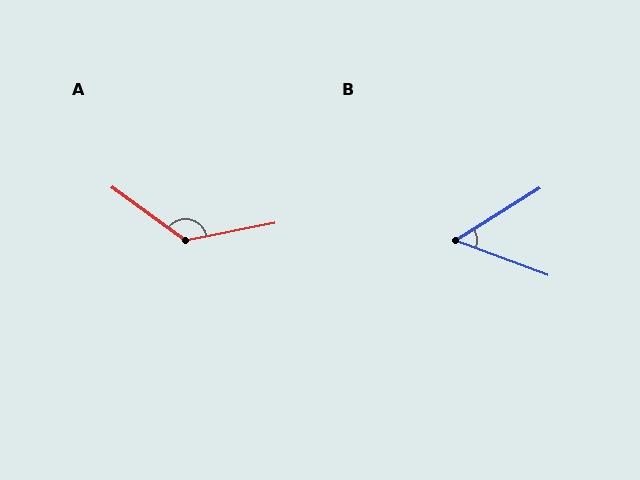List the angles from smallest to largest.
B (52°), A (133°).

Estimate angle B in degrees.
Approximately 52 degrees.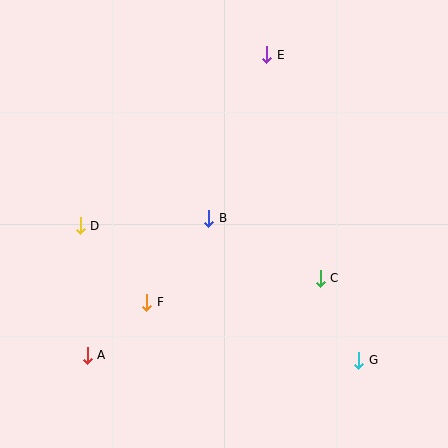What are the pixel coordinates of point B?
Point B is at (209, 218).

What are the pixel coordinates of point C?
Point C is at (320, 278).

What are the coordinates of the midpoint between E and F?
The midpoint between E and F is at (207, 178).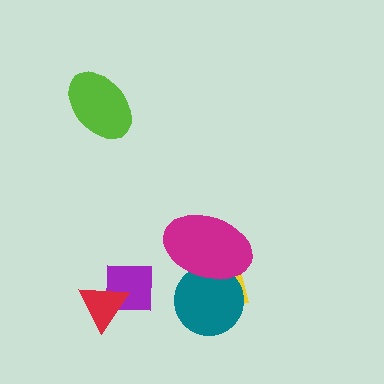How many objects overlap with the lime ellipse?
0 objects overlap with the lime ellipse.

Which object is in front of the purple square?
The red triangle is in front of the purple square.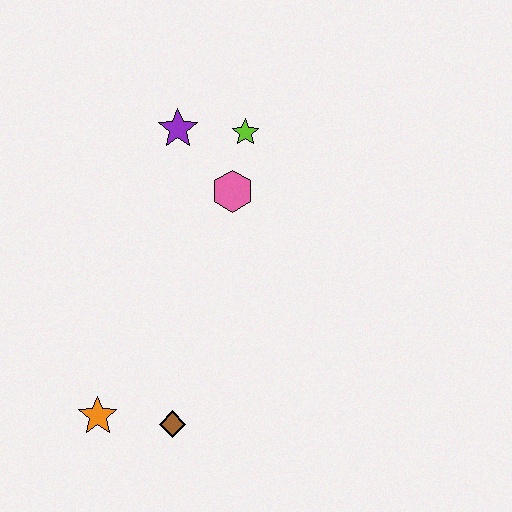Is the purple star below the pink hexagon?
No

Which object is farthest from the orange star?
The lime star is farthest from the orange star.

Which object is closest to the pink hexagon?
The lime star is closest to the pink hexagon.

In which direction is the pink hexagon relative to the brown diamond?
The pink hexagon is above the brown diamond.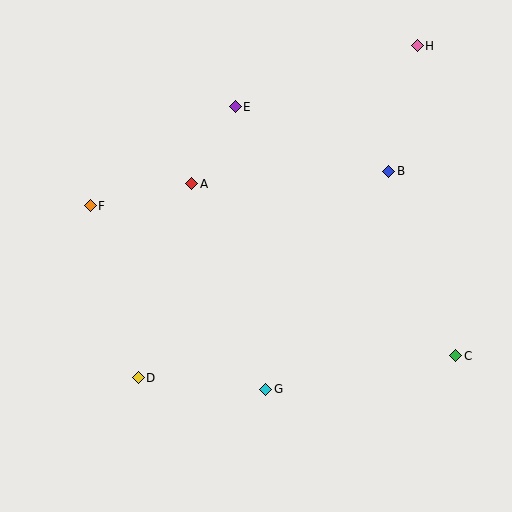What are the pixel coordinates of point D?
Point D is at (138, 378).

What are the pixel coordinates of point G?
Point G is at (266, 389).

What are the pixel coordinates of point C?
Point C is at (456, 356).